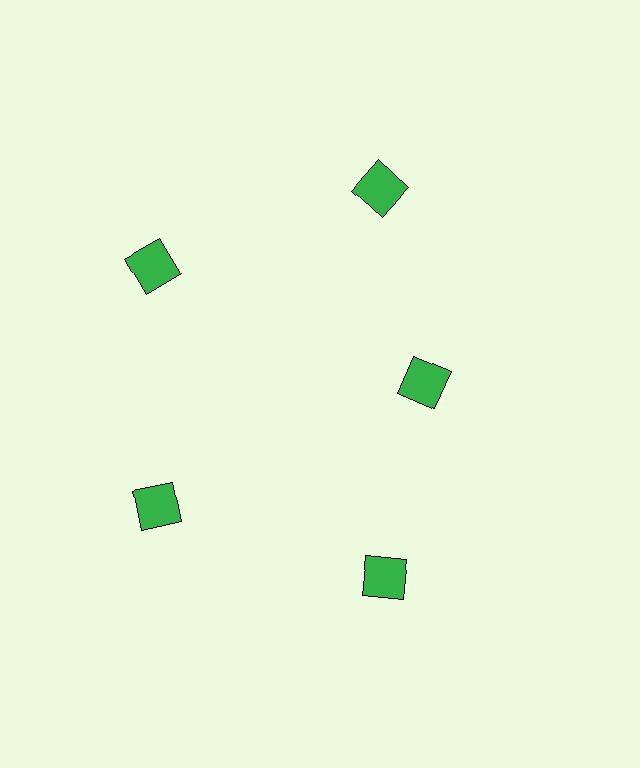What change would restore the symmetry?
The symmetry would be restored by moving it outward, back onto the ring so that all 5 squares sit at equal angles and equal distance from the center.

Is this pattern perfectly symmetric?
No. The 5 green squares are arranged in a ring, but one element near the 3 o'clock position is pulled inward toward the center, breaking the 5-fold rotational symmetry.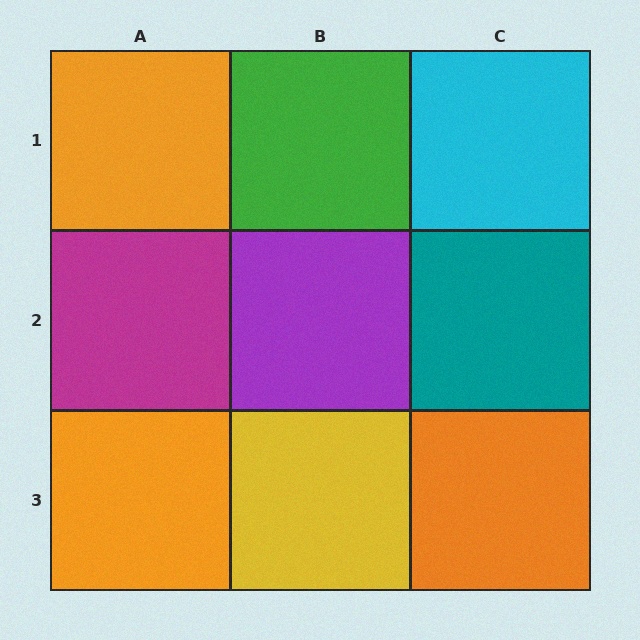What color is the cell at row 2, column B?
Purple.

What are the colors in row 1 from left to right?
Orange, green, cyan.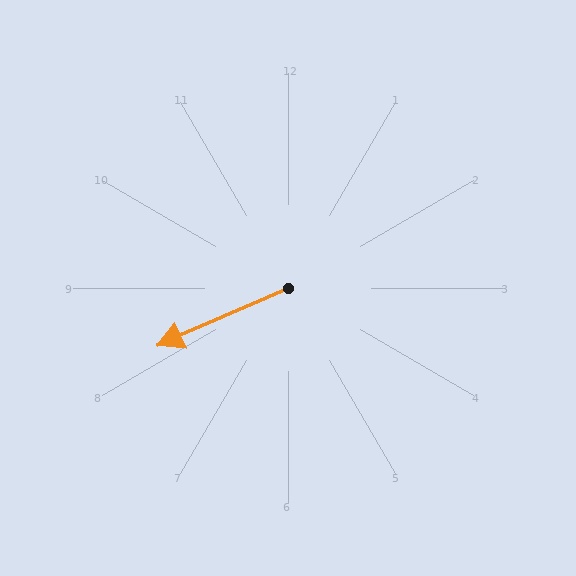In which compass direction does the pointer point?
Southwest.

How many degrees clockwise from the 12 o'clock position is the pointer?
Approximately 246 degrees.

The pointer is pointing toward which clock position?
Roughly 8 o'clock.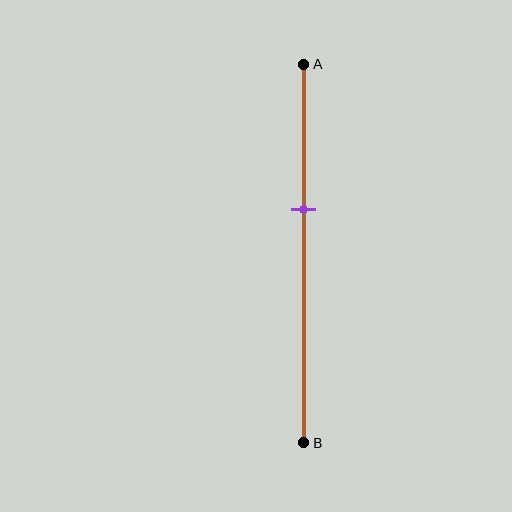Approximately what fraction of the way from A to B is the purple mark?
The purple mark is approximately 40% of the way from A to B.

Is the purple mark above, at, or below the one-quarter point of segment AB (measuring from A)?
The purple mark is below the one-quarter point of segment AB.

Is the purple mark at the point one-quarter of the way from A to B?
No, the mark is at about 40% from A, not at the 25% one-quarter point.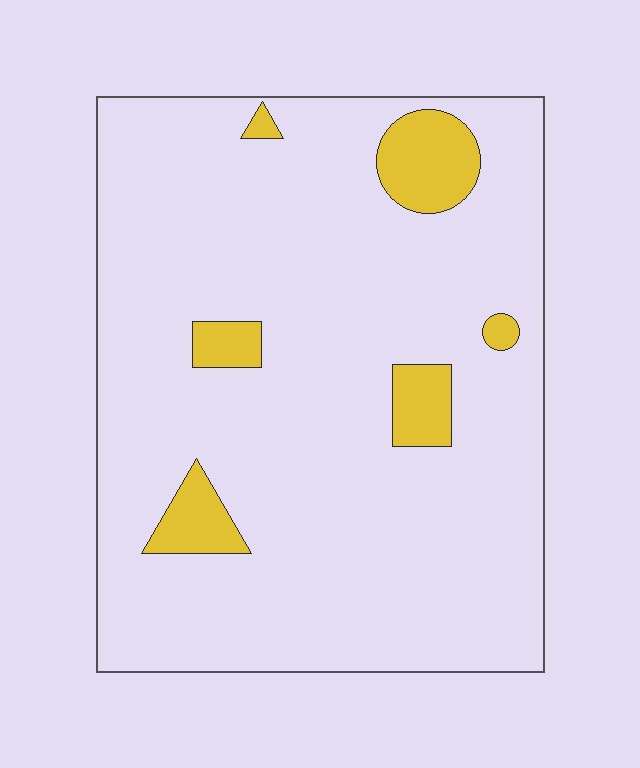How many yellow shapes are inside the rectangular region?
6.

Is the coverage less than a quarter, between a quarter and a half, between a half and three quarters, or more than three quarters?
Less than a quarter.